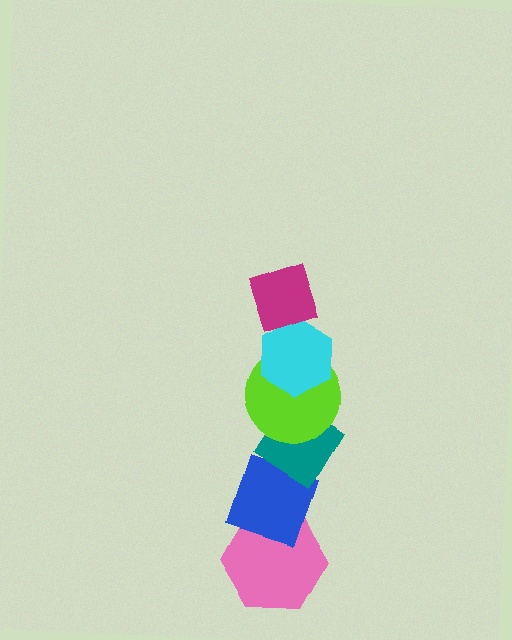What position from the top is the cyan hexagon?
The cyan hexagon is 2nd from the top.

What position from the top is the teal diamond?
The teal diamond is 4th from the top.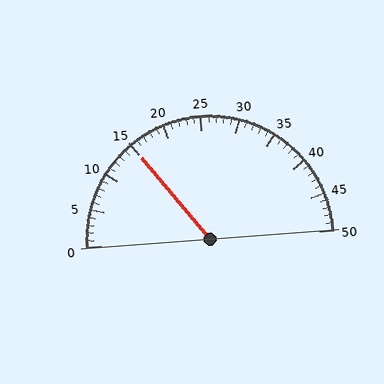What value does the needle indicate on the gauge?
The needle indicates approximately 15.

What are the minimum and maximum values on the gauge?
The gauge ranges from 0 to 50.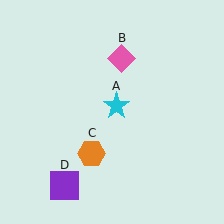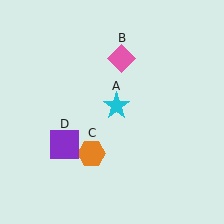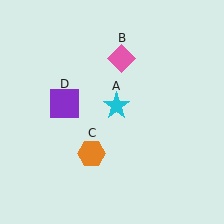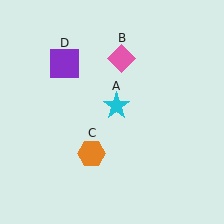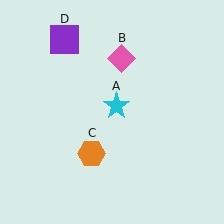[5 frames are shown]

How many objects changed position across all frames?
1 object changed position: purple square (object D).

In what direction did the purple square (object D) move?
The purple square (object D) moved up.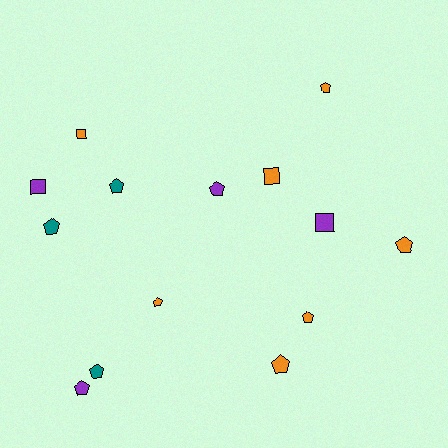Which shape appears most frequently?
Pentagon, with 10 objects.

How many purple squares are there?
There are 2 purple squares.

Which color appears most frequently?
Orange, with 7 objects.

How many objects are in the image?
There are 14 objects.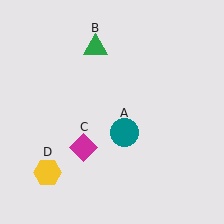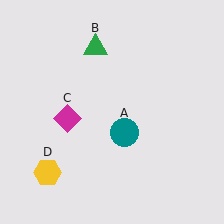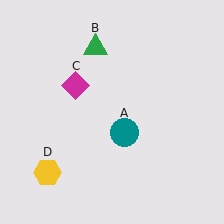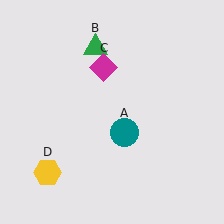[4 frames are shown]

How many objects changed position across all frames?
1 object changed position: magenta diamond (object C).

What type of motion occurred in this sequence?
The magenta diamond (object C) rotated clockwise around the center of the scene.